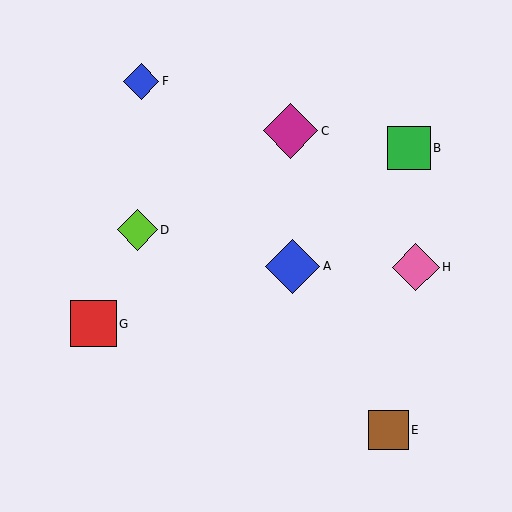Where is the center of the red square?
The center of the red square is at (93, 324).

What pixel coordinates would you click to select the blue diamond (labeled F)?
Click at (141, 81) to select the blue diamond F.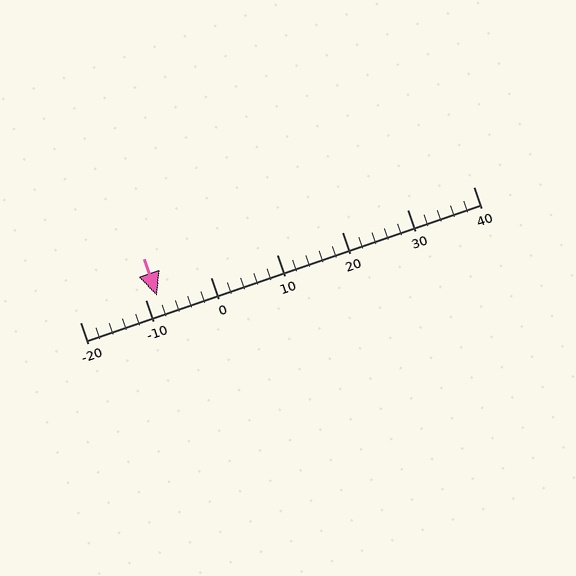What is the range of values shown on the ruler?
The ruler shows values from -20 to 40.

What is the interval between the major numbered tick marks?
The major tick marks are spaced 10 units apart.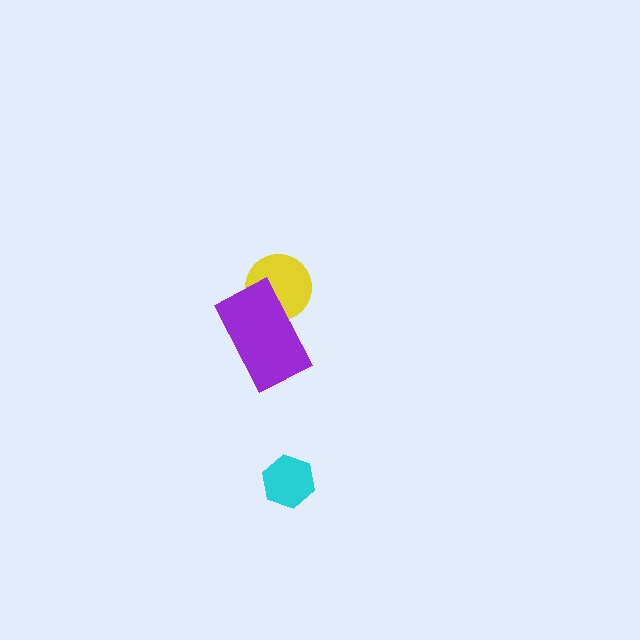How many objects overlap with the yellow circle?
1 object overlaps with the yellow circle.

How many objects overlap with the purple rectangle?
1 object overlaps with the purple rectangle.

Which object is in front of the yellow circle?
The purple rectangle is in front of the yellow circle.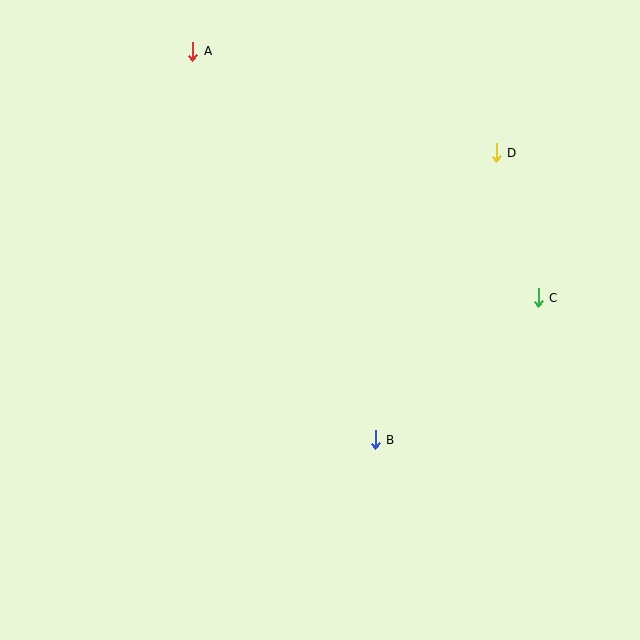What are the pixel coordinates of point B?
Point B is at (375, 440).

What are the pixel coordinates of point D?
Point D is at (496, 153).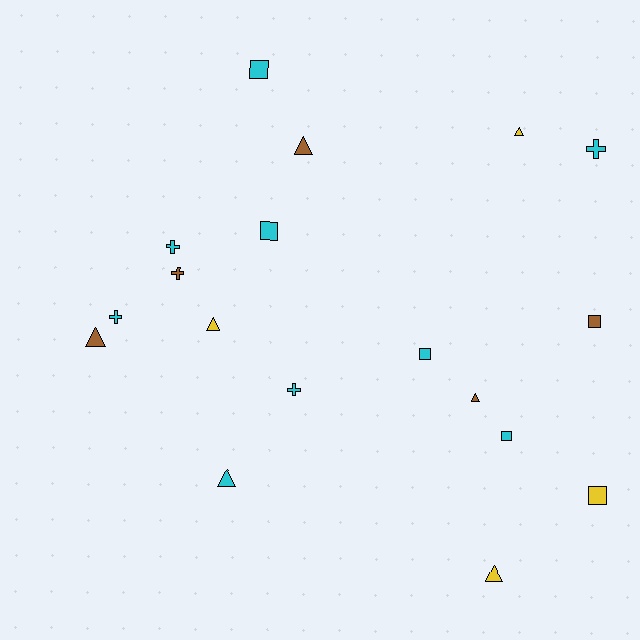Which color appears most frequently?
Cyan, with 9 objects.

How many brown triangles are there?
There are 3 brown triangles.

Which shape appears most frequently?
Triangle, with 7 objects.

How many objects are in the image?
There are 18 objects.